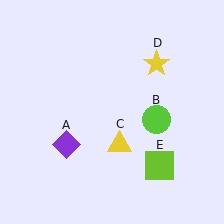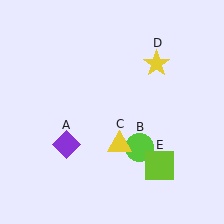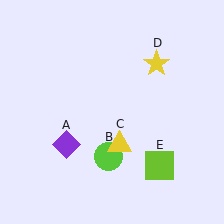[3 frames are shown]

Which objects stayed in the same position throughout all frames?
Purple diamond (object A) and yellow triangle (object C) and yellow star (object D) and lime square (object E) remained stationary.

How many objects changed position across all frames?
1 object changed position: lime circle (object B).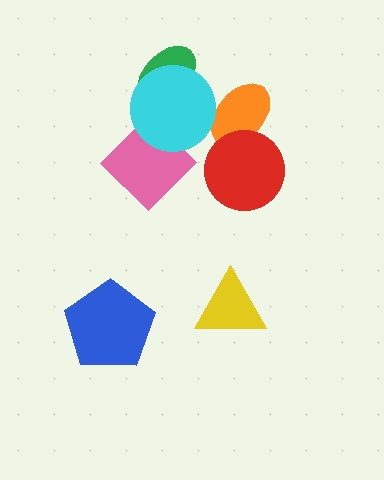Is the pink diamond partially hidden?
Yes, it is partially covered by another shape.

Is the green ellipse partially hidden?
Yes, it is partially covered by another shape.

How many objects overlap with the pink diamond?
1 object overlaps with the pink diamond.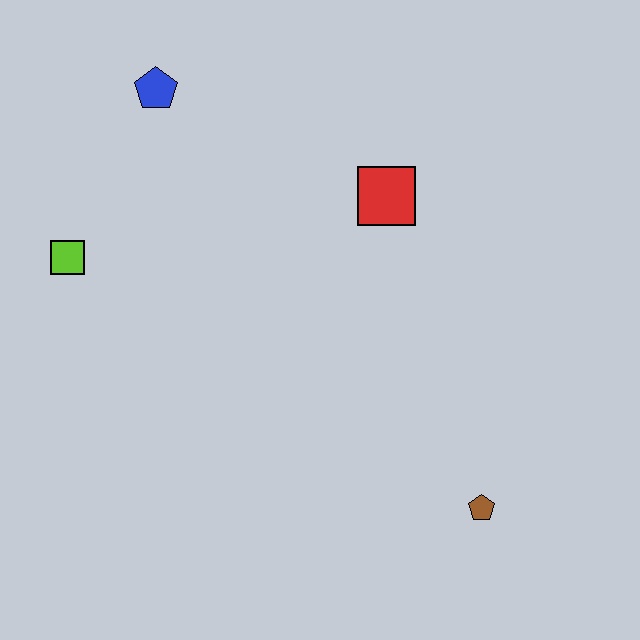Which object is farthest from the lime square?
The brown pentagon is farthest from the lime square.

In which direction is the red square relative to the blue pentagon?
The red square is to the right of the blue pentagon.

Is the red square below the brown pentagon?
No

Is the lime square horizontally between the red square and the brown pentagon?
No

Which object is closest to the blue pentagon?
The lime square is closest to the blue pentagon.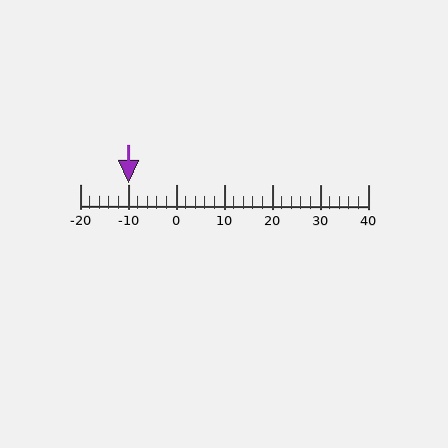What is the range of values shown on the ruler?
The ruler shows values from -20 to 40.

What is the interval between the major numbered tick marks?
The major tick marks are spaced 10 units apart.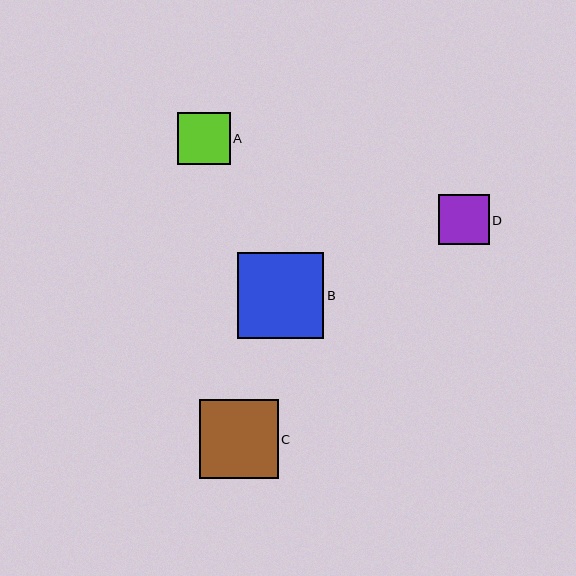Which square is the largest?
Square B is the largest with a size of approximately 86 pixels.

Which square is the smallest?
Square D is the smallest with a size of approximately 51 pixels.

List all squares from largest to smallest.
From largest to smallest: B, C, A, D.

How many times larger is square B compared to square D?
Square B is approximately 1.7 times the size of square D.